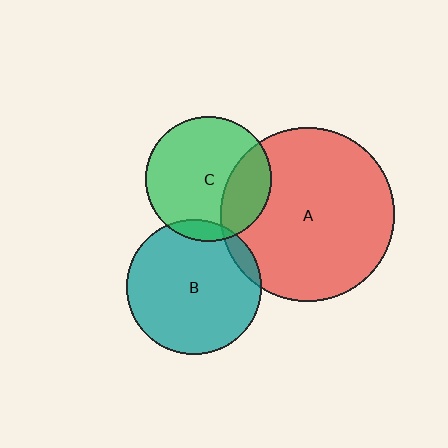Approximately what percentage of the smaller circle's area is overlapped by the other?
Approximately 5%.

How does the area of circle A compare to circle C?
Approximately 1.9 times.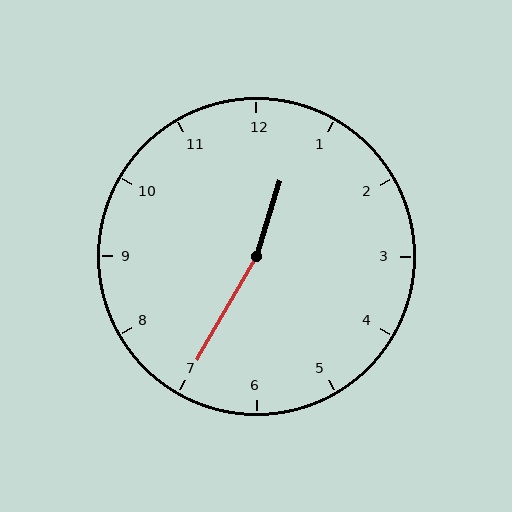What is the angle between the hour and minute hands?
Approximately 168 degrees.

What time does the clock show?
12:35.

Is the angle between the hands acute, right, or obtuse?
It is obtuse.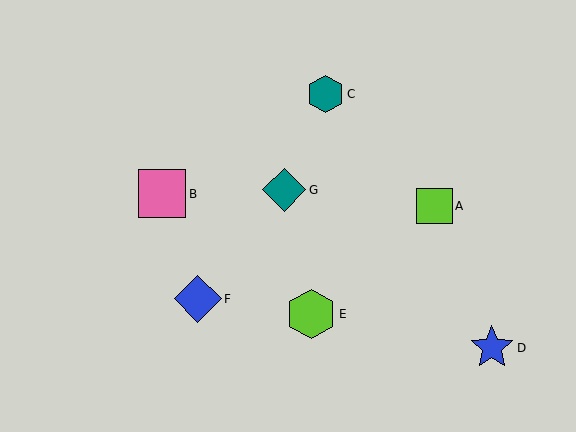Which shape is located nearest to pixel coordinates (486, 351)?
The blue star (labeled D) at (492, 348) is nearest to that location.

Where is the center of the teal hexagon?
The center of the teal hexagon is at (326, 94).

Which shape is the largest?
The lime hexagon (labeled E) is the largest.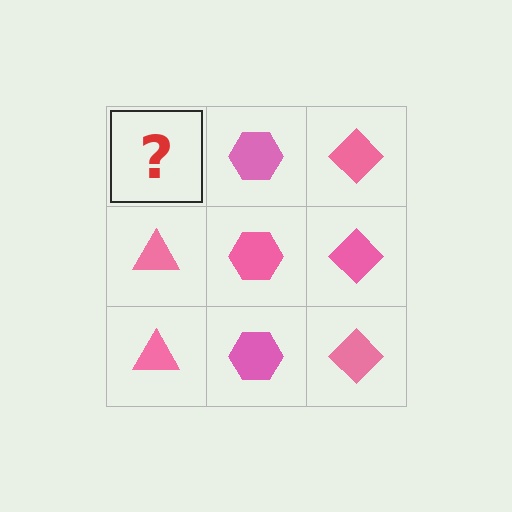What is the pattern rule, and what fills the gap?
The rule is that each column has a consistent shape. The gap should be filled with a pink triangle.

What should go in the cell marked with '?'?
The missing cell should contain a pink triangle.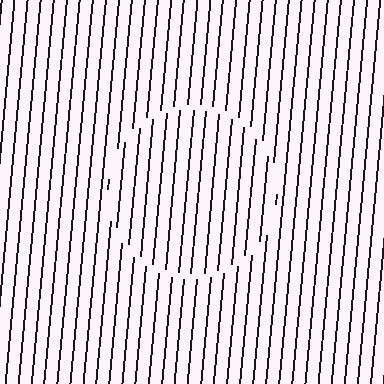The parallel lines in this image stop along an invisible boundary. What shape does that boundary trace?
An illusory circle. The interior of the shape contains the same grating, shifted by half a period — the contour is defined by the phase discontinuity where line-ends from the inner and outer gratings abut.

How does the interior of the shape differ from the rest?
The interior of the shape contains the same grating, shifted by half a period — the contour is defined by the phase discontinuity where line-ends from the inner and outer gratings abut.